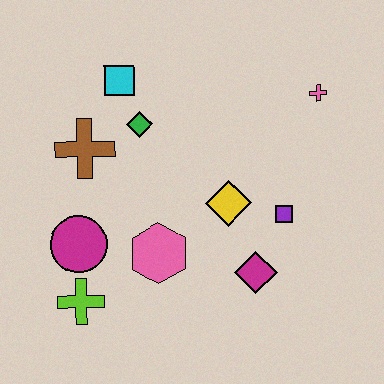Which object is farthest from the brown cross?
The pink cross is farthest from the brown cross.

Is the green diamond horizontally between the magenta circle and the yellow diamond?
Yes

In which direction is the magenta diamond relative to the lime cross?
The magenta diamond is to the right of the lime cross.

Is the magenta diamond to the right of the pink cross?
No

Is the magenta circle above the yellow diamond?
No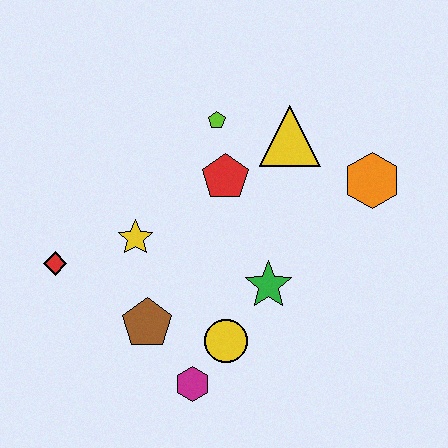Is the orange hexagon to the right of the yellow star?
Yes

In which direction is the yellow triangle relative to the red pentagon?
The yellow triangle is to the right of the red pentagon.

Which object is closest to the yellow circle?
The magenta hexagon is closest to the yellow circle.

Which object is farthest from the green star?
The red diamond is farthest from the green star.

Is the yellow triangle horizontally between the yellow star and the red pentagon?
No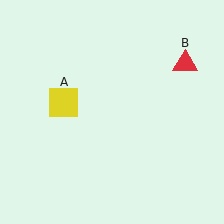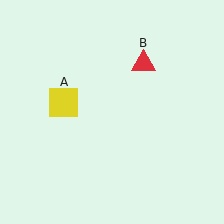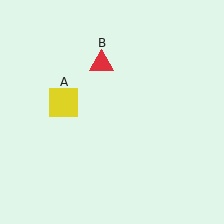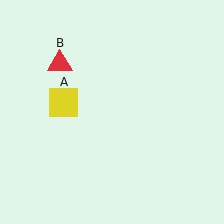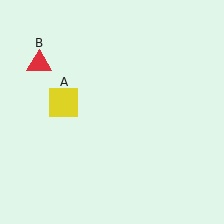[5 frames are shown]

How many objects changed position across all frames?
1 object changed position: red triangle (object B).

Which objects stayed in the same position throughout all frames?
Yellow square (object A) remained stationary.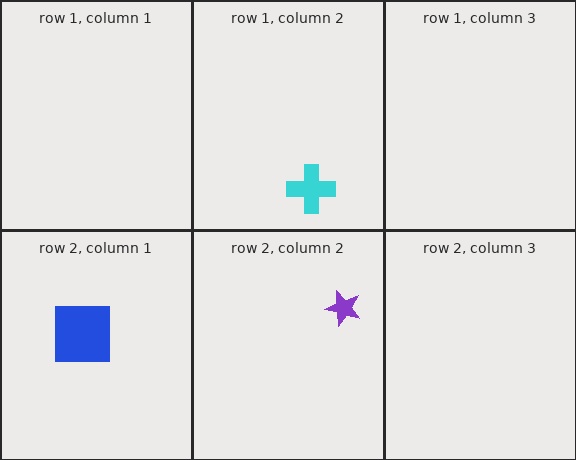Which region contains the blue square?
The row 2, column 1 region.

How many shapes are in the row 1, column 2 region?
1.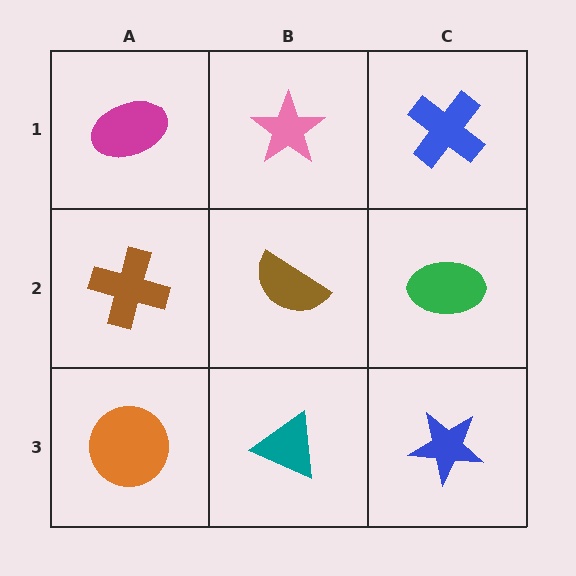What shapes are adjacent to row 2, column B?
A pink star (row 1, column B), a teal triangle (row 3, column B), a brown cross (row 2, column A), a green ellipse (row 2, column C).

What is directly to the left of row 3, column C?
A teal triangle.